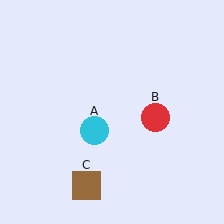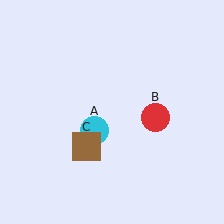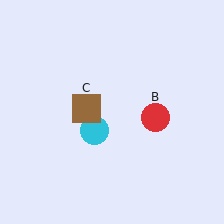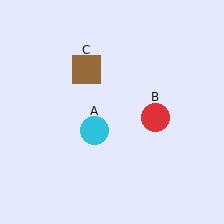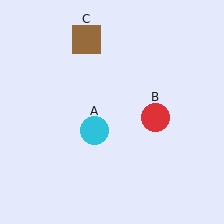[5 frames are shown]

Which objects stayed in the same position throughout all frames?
Cyan circle (object A) and red circle (object B) remained stationary.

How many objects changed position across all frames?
1 object changed position: brown square (object C).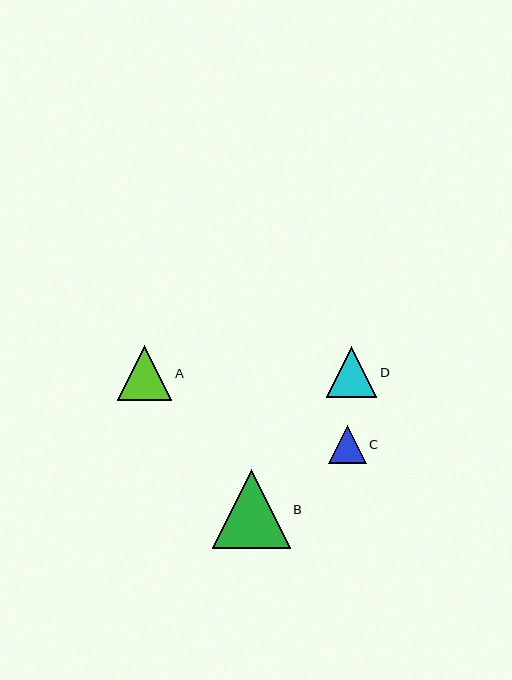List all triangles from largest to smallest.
From largest to smallest: B, A, D, C.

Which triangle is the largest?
Triangle B is the largest with a size of approximately 78 pixels.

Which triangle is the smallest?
Triangle C is the smallest with a size of approximately 38 pixels.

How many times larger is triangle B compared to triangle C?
Triangle B is approximately 2.1 times the size of triangle C.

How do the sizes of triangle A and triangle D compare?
Triangle A and triangle D are approximately the same size.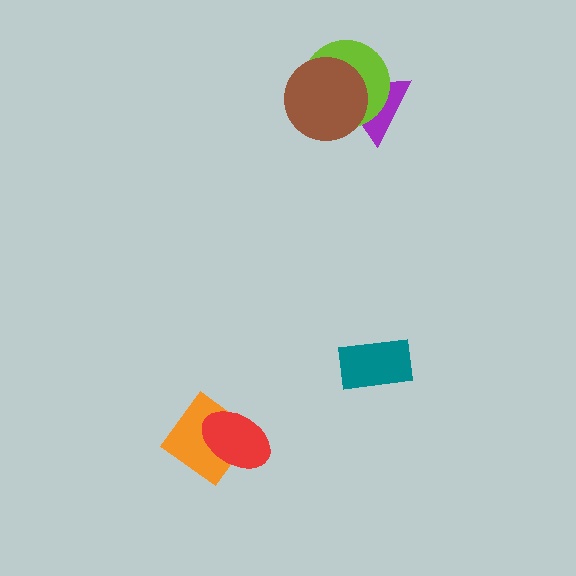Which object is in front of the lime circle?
The brown circle is in front of the lime circle.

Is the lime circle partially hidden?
Yes, it is partially covered by another shape.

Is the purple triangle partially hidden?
Yes, it is partially covered by another shape.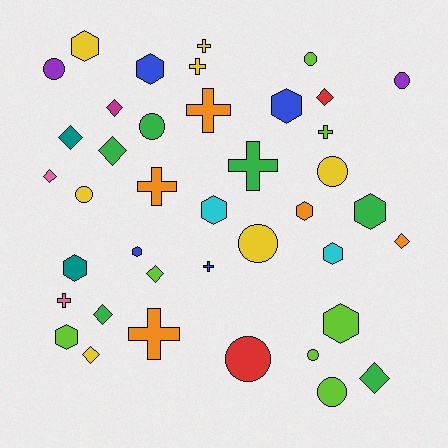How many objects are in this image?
There are 40 objects.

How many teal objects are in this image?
There are 2 teal objects.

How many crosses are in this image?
There are 9 crosses.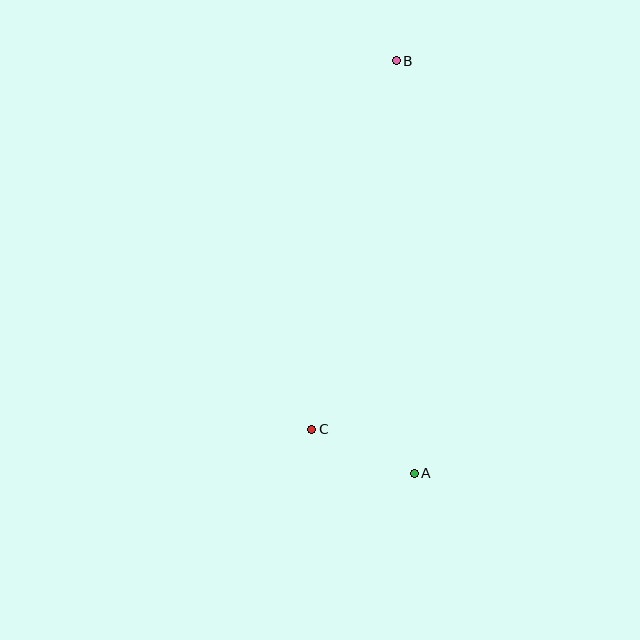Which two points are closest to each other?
Points A and C are closest to each other.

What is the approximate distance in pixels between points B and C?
The distance between B and C is approximately 378 pixels.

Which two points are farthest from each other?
Points A and B are farthest from each other.